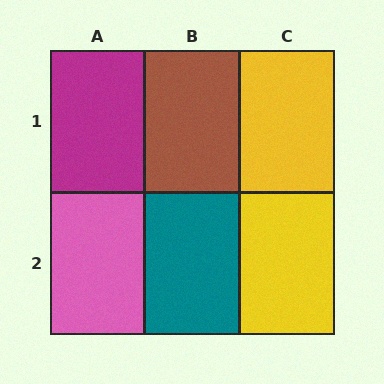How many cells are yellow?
2 cells are yellow.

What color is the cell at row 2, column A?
Pink.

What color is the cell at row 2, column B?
Teal.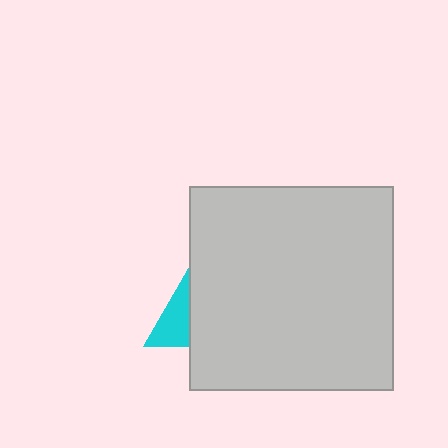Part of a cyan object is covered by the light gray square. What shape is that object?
It is a triangle.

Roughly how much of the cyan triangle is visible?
A small part of it is visible (roughly 39%).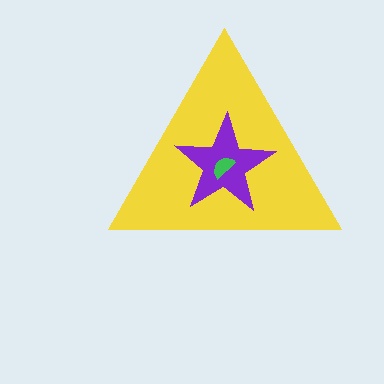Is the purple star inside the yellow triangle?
Yes.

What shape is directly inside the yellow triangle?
The purple star.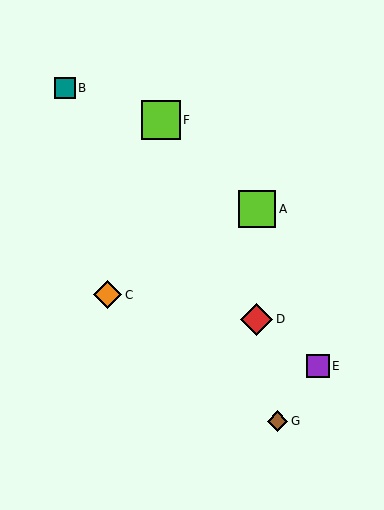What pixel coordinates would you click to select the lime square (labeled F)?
Click at (161, 120) to select the lime square F.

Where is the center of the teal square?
The center of the teal square is at (65, 88).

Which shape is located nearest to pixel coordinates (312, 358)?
The purple square (labeled E) at (318, 366) is nearest to that location.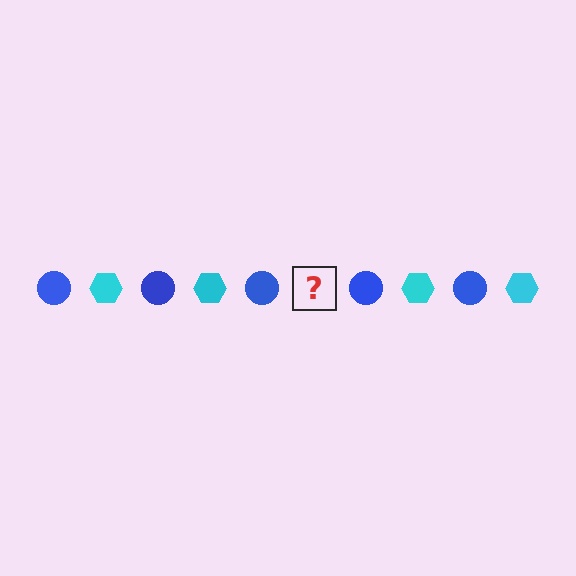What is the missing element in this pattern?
The missing element is a cyan hexagon.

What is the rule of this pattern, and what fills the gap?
The rule is that the pattern alternates between blue circle and cyan hexagon. The gap should be filled with a cyan hexagon.